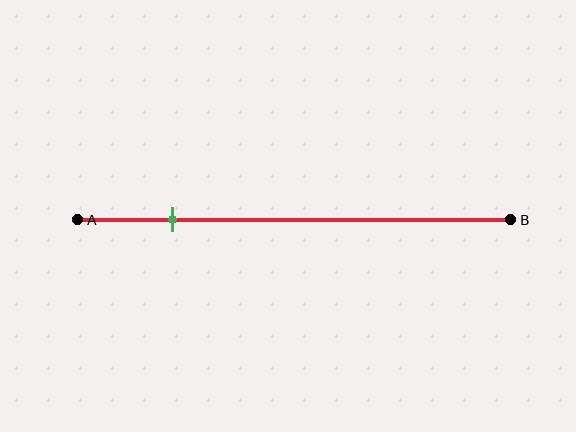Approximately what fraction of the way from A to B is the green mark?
The green mark is approximately 20% of the way from A to B.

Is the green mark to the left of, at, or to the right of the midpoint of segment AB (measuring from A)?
The green mark is to the left of the midpoint of segment AB.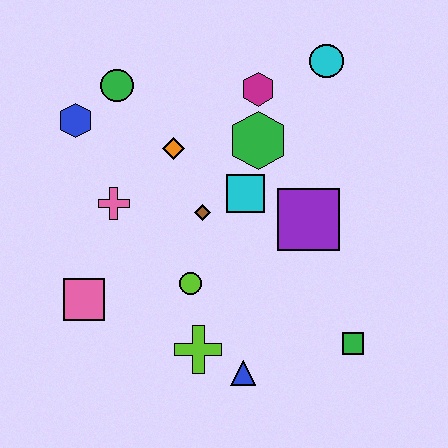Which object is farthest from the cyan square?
The pink square is farthest from the cyan square.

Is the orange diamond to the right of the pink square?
Yes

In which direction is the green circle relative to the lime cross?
The green circle is above the lime cross.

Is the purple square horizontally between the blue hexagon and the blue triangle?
No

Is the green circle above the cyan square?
Yes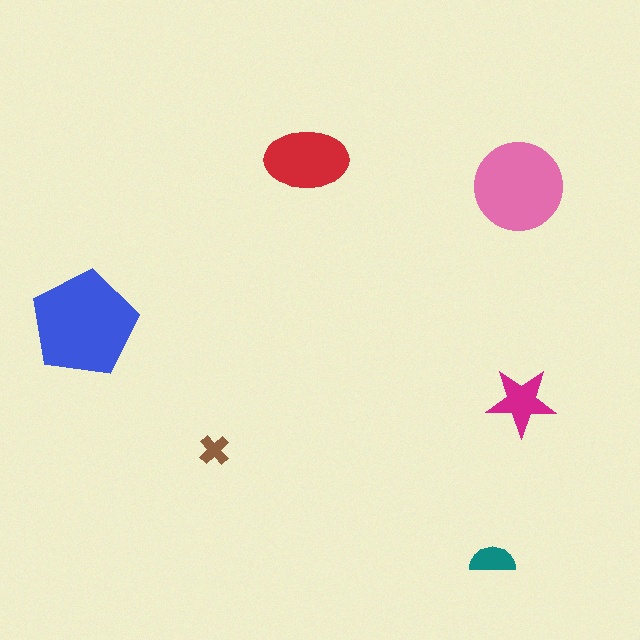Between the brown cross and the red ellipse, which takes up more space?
The red ellipse.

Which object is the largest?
The blue pentagon.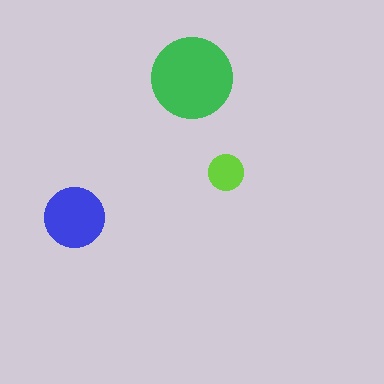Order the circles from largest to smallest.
the green one, the blue one, the lime one.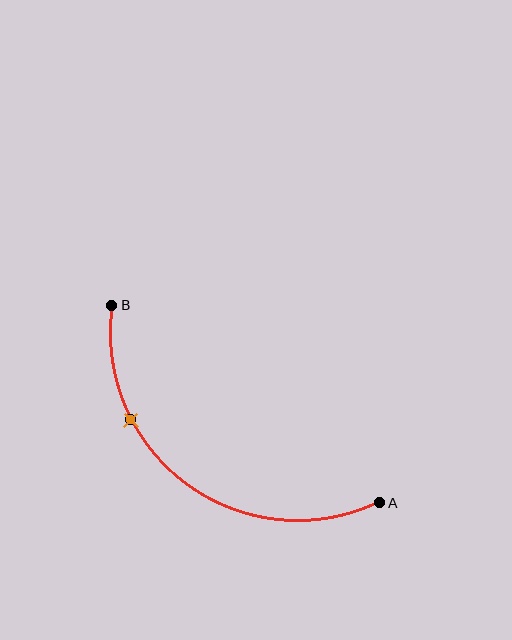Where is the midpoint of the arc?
The arc midpoint is the point on the curve farthest from the straight line joining A and B. It sits below and to the left of that line.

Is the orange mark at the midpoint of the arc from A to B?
No. The orange mark lies on the arc but is closer to endpoint B. The arc midpoint would be at the point on the curve equidistant along the arc from both A and B.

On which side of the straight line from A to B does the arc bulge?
The arc bulges below and to the left of the straight line connecting A and B.